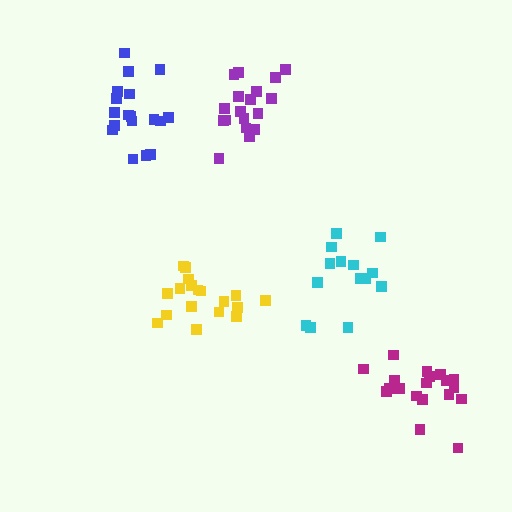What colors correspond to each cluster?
The clusters are colored: purple, yellow, blue, magenta, cyan.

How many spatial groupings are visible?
There are 5 spatial groupings.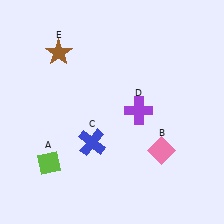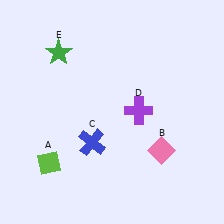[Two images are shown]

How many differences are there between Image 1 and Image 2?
There is 1 difference between the two images.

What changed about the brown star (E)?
In Image 1, E is brown. In Image 2, it changed to green.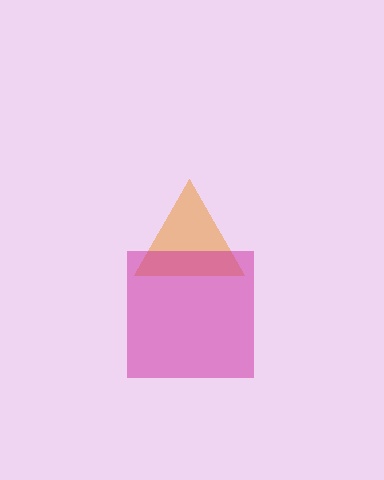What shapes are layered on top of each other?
The layered shapes are: an orange triangle, a magenta square.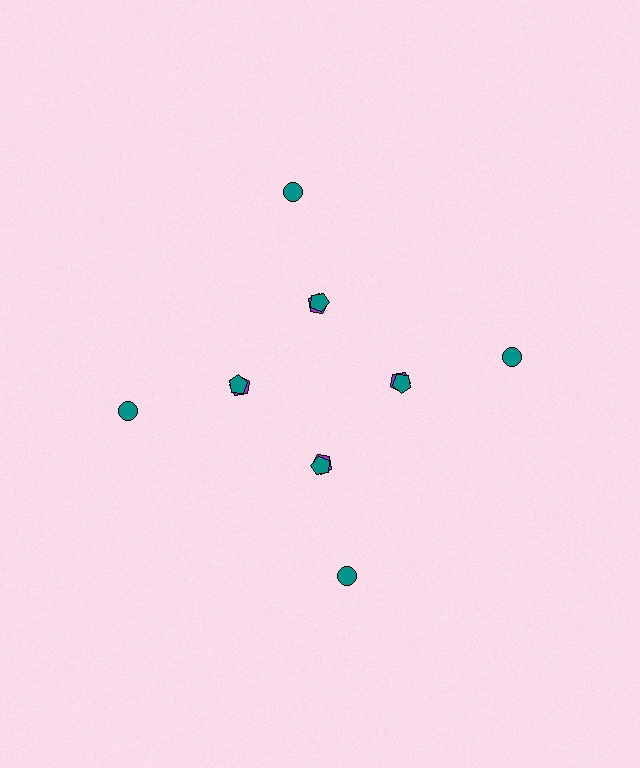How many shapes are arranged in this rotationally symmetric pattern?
There are 12 shapes, arranged in 4 groups of 3.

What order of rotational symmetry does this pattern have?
This pattern has 4-fold rotational symmetry.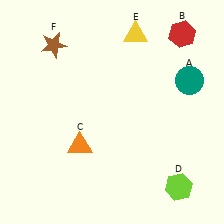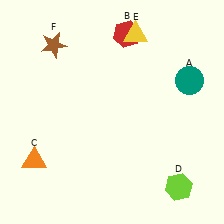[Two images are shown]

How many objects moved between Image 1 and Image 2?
2 objects moved between the two images.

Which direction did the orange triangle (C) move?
The orange triangle (C) moved left.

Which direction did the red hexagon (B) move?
The red hexagon (B) moved left.